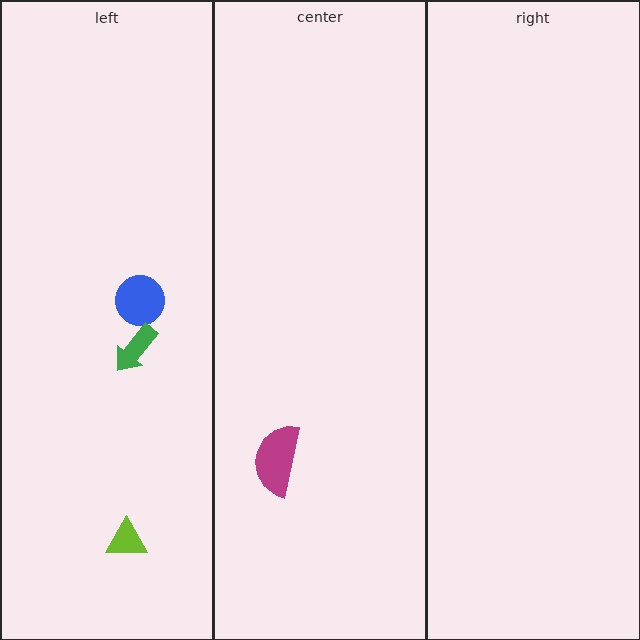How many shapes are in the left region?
3.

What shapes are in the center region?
The magenta semicircle.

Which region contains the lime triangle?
The left region.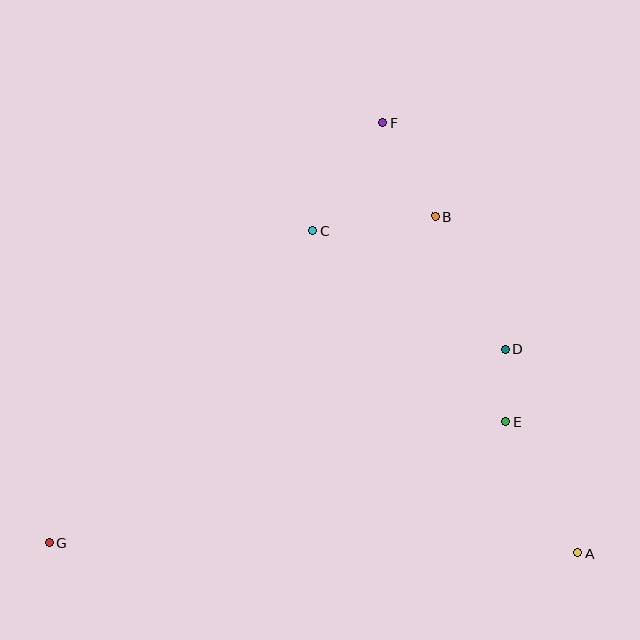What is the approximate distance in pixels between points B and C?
The distance between B and C is approximately 124 pixels.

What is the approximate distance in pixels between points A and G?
The distance between A and G is approximately 529 pixels.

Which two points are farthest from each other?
Points F and G are farthest from each other.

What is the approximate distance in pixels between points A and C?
The distance between A and C is approximately 418 pixels.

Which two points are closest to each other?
Points D and E are closest to each other.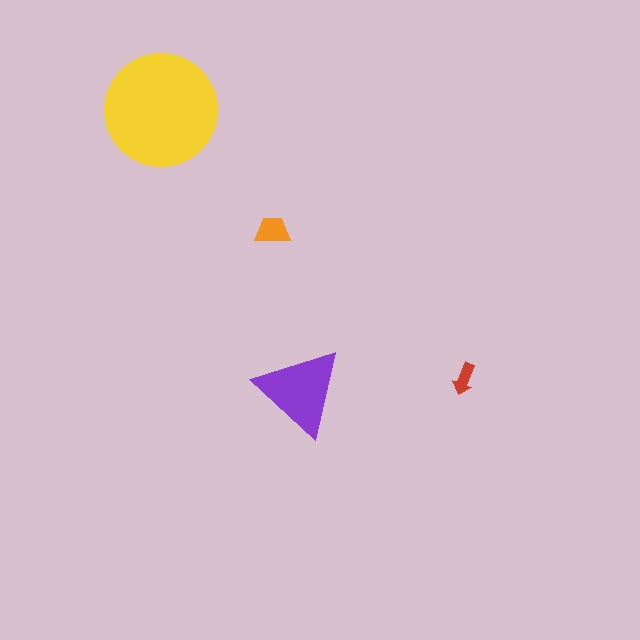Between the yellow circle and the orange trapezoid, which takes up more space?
The yellow circle.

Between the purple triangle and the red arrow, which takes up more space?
The purple triangle.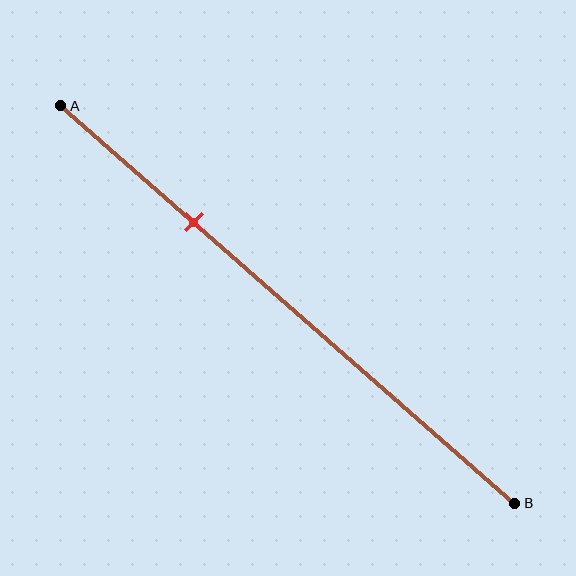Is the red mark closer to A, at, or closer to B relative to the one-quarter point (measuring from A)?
The red mark is closer to point B than the one-quarter point of segment AB.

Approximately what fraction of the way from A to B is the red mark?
The red mark is approximately 30% of the way from A to B.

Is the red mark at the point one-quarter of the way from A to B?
No, the mark is at about 30% from A, not at the 25% one-quarter point.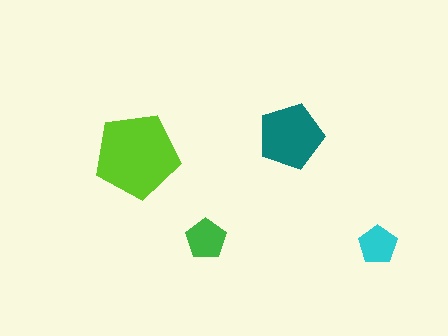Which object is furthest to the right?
The cyan pentagon is rightmost.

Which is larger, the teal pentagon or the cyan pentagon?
The teal one.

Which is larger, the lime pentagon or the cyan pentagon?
The lime one.